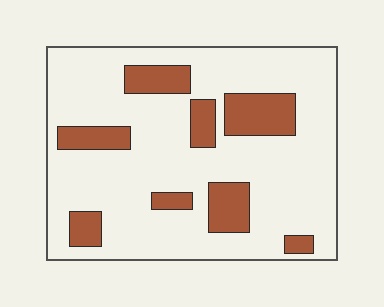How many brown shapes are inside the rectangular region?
8.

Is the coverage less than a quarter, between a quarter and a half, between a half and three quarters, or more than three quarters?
Less than a quarter.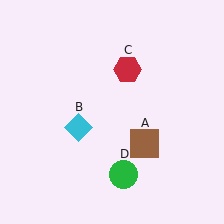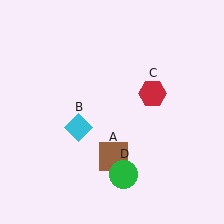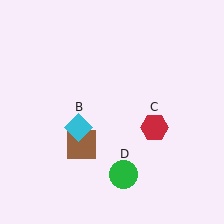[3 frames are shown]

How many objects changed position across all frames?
2 objects changed position: brown square (object A), red hexagon (object C).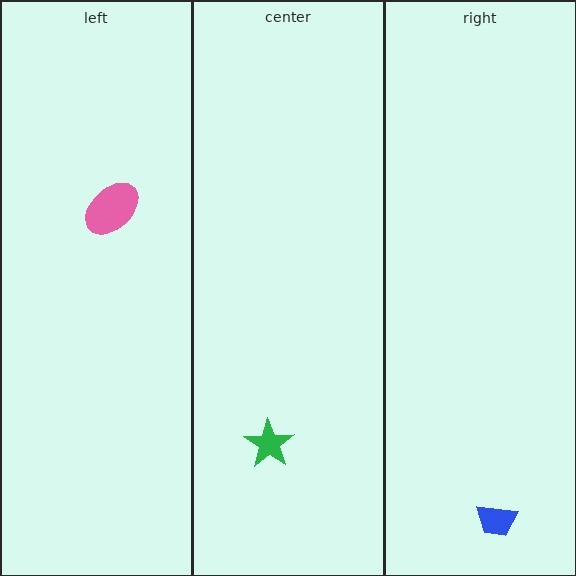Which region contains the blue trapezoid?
The right region.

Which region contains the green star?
The center region.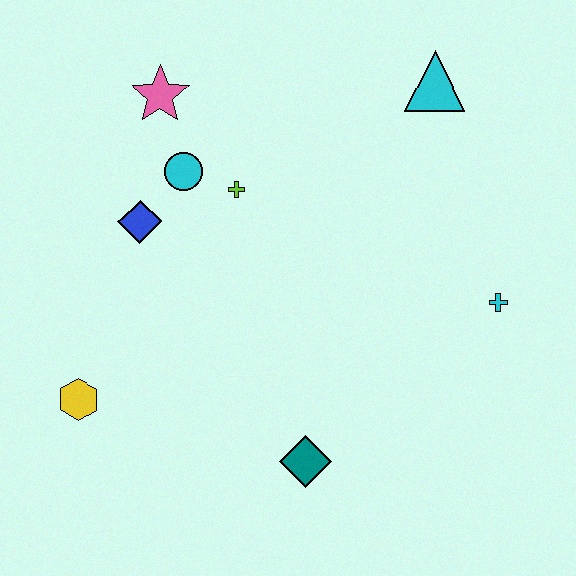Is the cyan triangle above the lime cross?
Yes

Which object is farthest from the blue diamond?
The cyan cross is farthest from the blue diamond.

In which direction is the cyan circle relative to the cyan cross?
The cyan circle is to the left of the cyan cross.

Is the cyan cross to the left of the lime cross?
No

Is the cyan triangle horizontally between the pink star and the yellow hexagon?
No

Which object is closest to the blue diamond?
The cyan circle is closest to the blue diamond.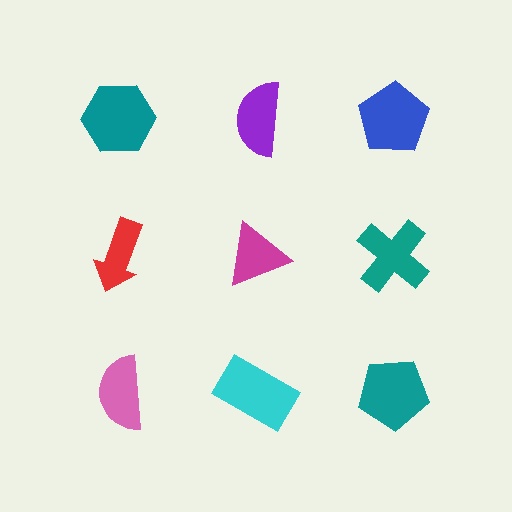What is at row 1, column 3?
A blue pentagon.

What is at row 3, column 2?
A cyan rectangle.